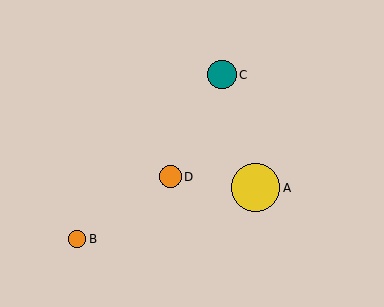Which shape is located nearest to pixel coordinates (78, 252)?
The orange circle (labeled B) at (77, 239) is nearest to that location.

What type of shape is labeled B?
Shape B is an orange circle.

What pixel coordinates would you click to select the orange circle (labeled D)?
Click at (170, 177) to select the orange circle D.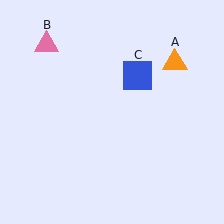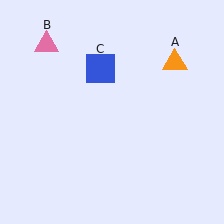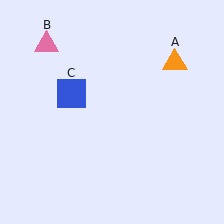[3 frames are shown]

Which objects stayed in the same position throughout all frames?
Orange triangle (object A) and pink triangle (object B) remained stationary.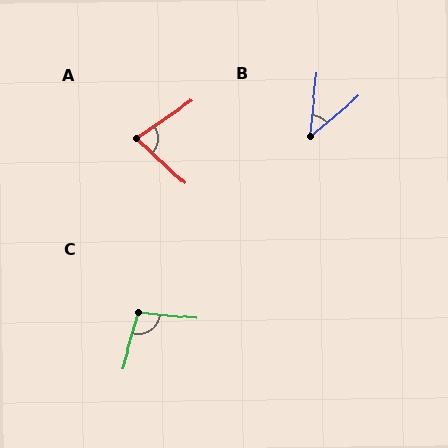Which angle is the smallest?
B, at approximately 45 degrees.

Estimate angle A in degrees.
Approximately 77 degrees.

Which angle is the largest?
C, at approximately 100 degrees.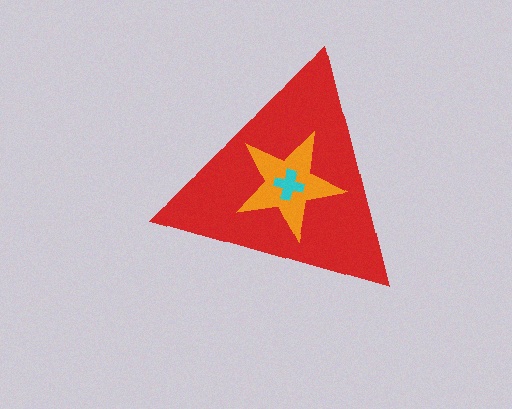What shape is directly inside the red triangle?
The orange star.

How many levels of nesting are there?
3.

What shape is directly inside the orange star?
The cyan cross.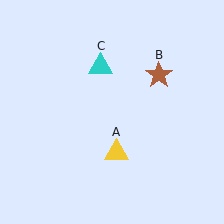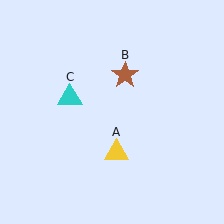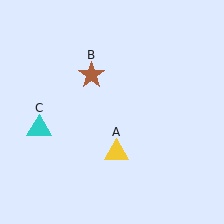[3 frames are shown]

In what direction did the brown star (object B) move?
The brown star (object B) moved left.